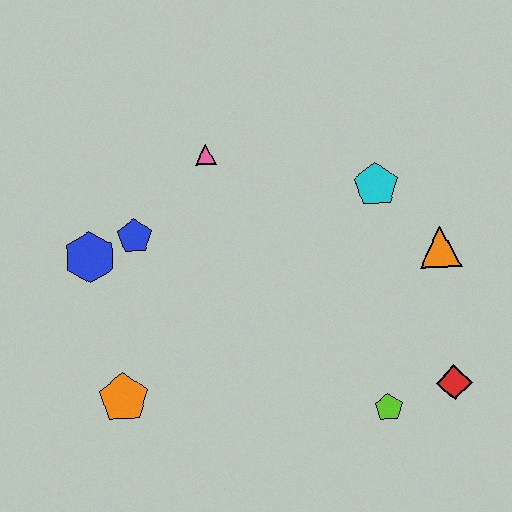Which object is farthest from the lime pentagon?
The blue hexagon is farthest from the lime pentagon.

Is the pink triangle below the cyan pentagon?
No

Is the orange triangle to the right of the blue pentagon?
Yes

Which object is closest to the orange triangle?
The cyan pentagon is closest to the orange triangle.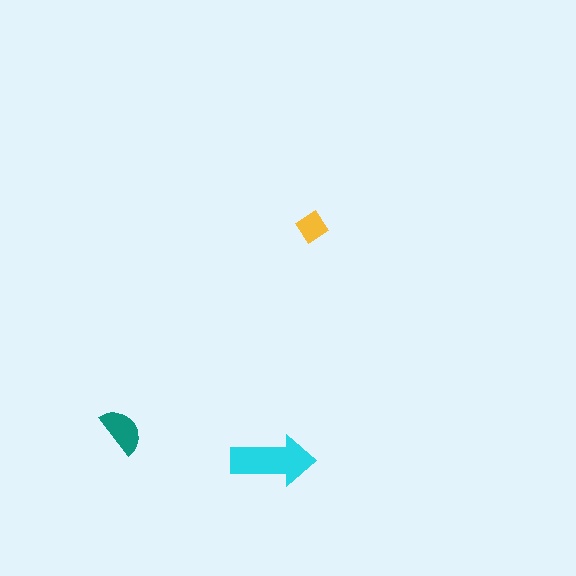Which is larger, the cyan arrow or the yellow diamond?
The cyan arrow.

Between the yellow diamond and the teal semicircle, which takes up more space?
The teal semicircle.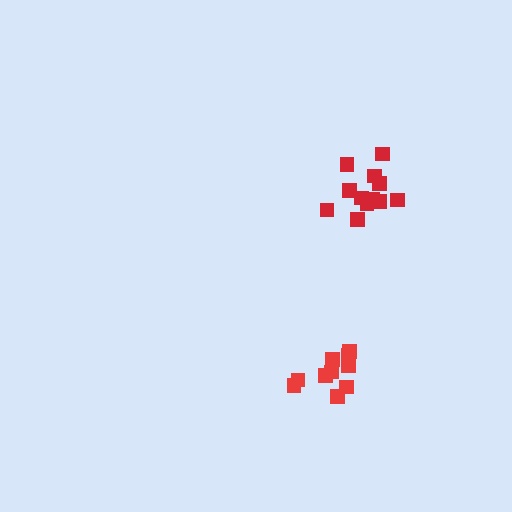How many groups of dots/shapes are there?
There are 2 groups.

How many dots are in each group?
Group 1: 12 dots, Group 2: 10 dots (22 total).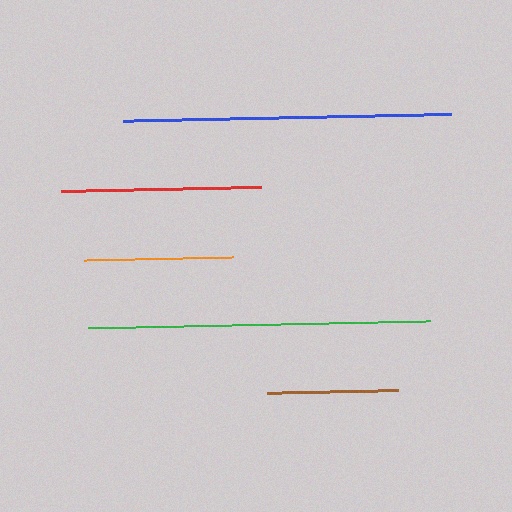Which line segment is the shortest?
The brown line is the shortest at approximately 131 pixels.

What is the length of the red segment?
The red segment is approximately 200 pixels long.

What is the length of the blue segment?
The blue segment is approximately 328 pixels long.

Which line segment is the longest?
The green line is the longest at approximately 342 pixels.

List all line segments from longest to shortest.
From longest to shortest: green, blue, red, orange, brown.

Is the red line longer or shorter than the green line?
The green line is longer than the red line.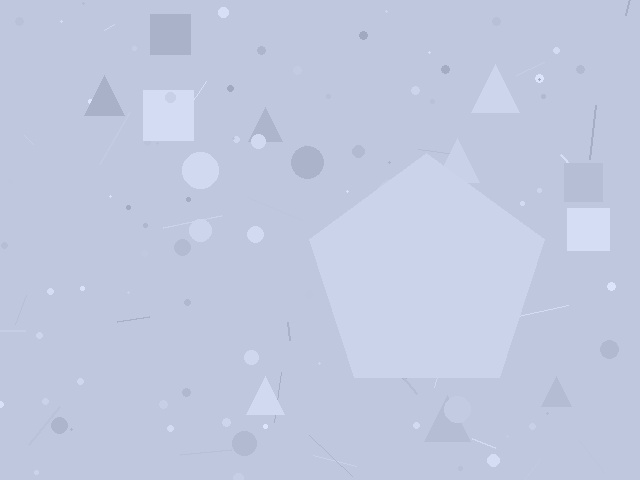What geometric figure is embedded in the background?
A pentagon is embedded in the background.